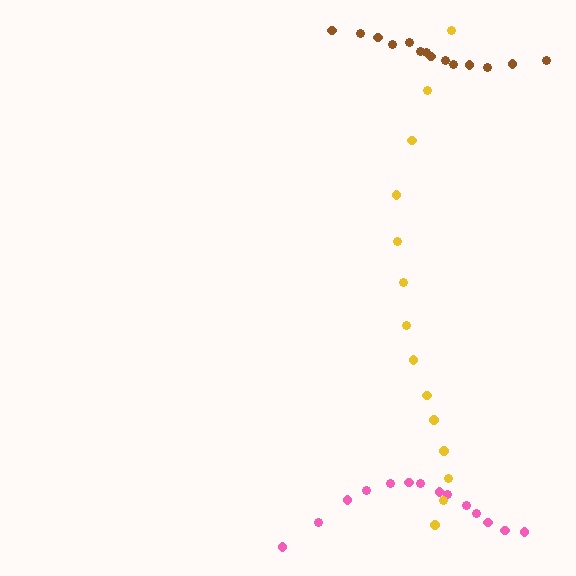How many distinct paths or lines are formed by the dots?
There are 3 distinct paths.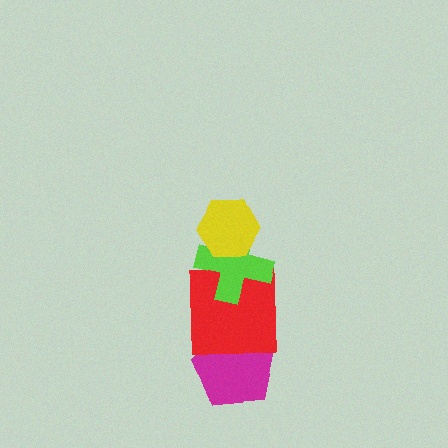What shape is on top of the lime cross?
The yellow hexagon is on top of the lime cross.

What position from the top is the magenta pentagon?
The magenta pentagon is 4th from the top.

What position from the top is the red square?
The red square is 3rd from the top.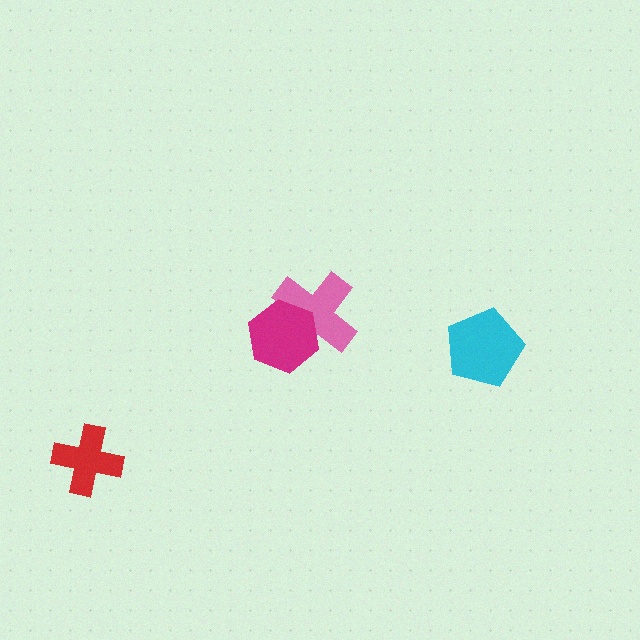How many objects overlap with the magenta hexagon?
1 object overlaps with the magenta hexagon.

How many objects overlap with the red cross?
0 objects overlap with the red cross.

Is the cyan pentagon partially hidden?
No, no other shape covers it.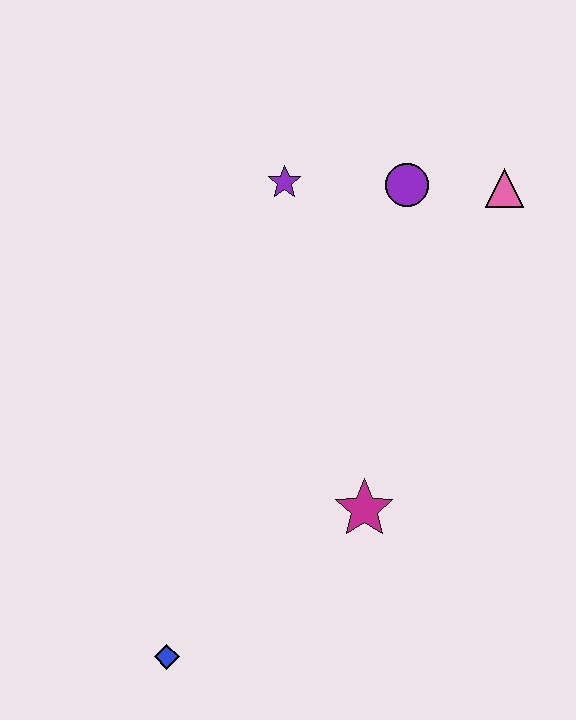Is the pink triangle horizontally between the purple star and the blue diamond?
No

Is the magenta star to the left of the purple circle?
Yes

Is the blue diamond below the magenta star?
Yes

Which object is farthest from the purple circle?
The blue diamond is farthest from the purple circle.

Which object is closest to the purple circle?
The pink triangle is closest to the purple circle.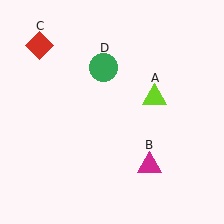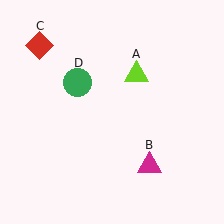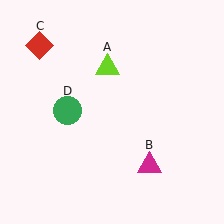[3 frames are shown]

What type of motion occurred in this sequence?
The lime triangle (object A), green circle (object D) rotated counterclockwise around the center of the scene.